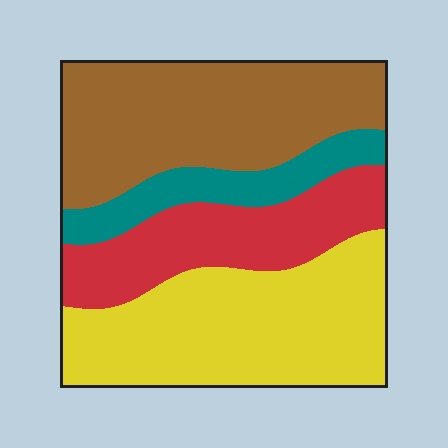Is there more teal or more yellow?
Yellow.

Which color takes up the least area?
Teal, at roughly 10%.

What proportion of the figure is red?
Red covers about 20% of the figure.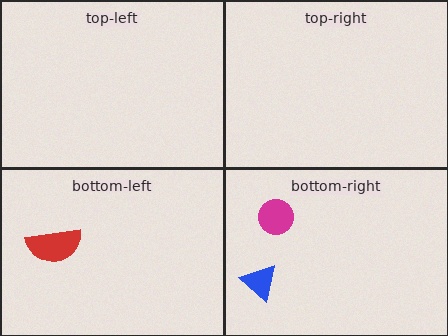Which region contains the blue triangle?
The bottom-right region.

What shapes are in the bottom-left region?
The red semicircle.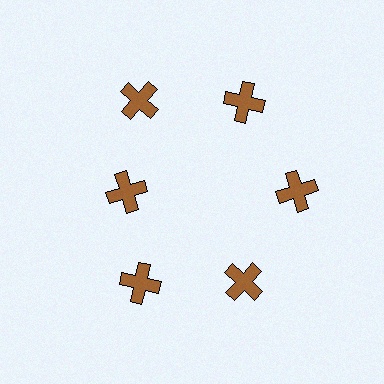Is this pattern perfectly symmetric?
No. The 6 brown crosses are arranged in a ring, but one element near the 9 o'clock position is pulled inward toward the center, breaking the 6-fold rotational symmetry.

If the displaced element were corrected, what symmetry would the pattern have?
It would have 6-fold rotational symmetry — the pattern would map onto itself every 60 degrees.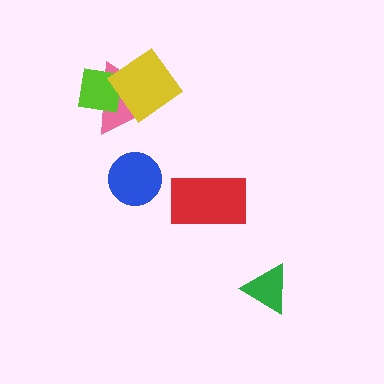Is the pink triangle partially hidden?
Yes, it is partially covered by another shape.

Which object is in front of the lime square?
The yellow diamond is in front of the lime square.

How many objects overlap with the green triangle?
0 objects overlap with the green triangle.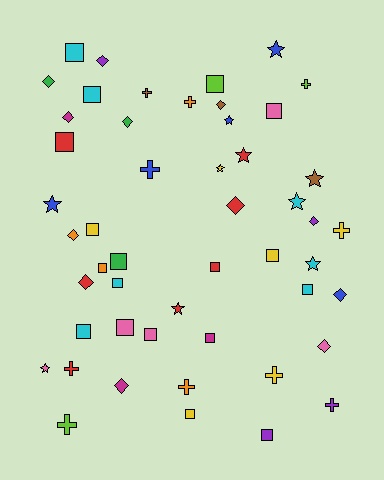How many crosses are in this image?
There are 10 crosses.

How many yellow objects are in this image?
There are 6 yellow objects.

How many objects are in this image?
There are 50 objects.